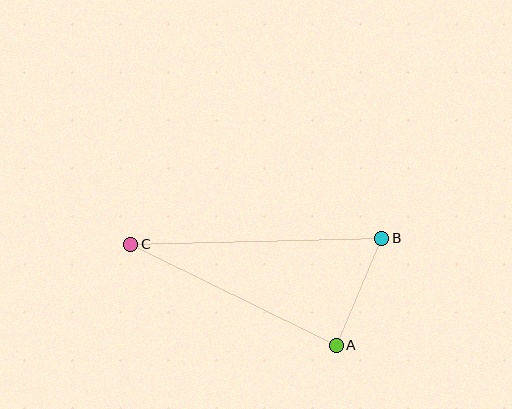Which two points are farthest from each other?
Points B and C are farthest from each other.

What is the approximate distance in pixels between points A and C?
The distance between A and C is approximately 229 pixels.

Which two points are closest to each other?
Points A and B are closest to each other.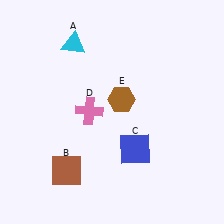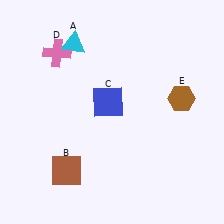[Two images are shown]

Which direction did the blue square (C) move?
The blue square (C) moved up.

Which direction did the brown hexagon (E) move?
The brown hexagon (E) moved right.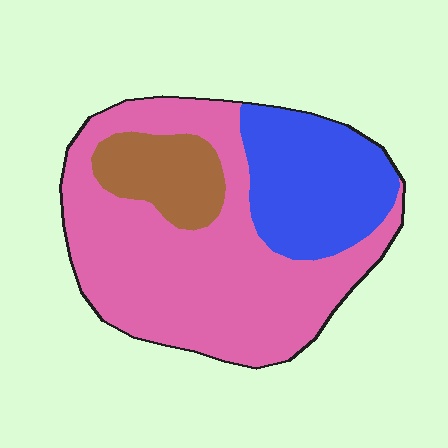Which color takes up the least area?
Brown, at roughly 15%.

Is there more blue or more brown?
Blue.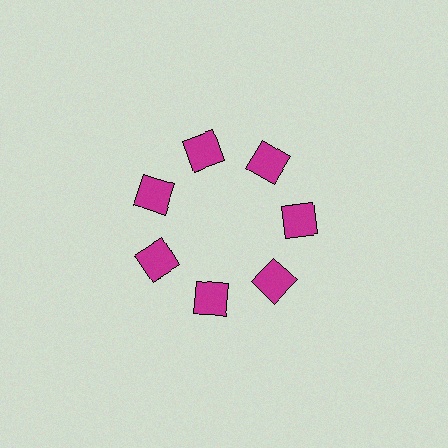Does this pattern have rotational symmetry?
Yes, this pattern has 7-fold rotational symmetry. It looks the same after rotating 51 degrees around the center.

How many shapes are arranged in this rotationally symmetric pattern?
There are 7 shapes, arranged in 7 groups of 1.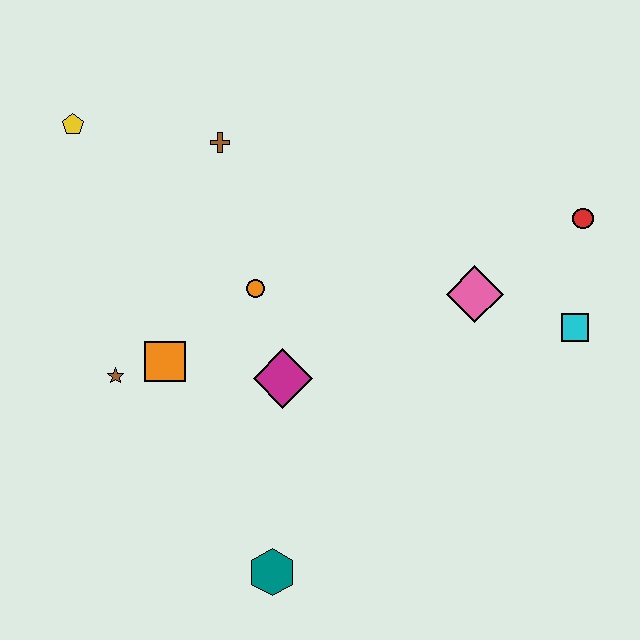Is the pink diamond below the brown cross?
Yes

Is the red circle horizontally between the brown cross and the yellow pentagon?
No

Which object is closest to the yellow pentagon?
The brown cross is closest to the yellow pentagon.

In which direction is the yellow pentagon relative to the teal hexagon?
The yellow pentagon is above the teal hexagon.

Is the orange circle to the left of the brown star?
No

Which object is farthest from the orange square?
The red circle is farthest from the orange square.